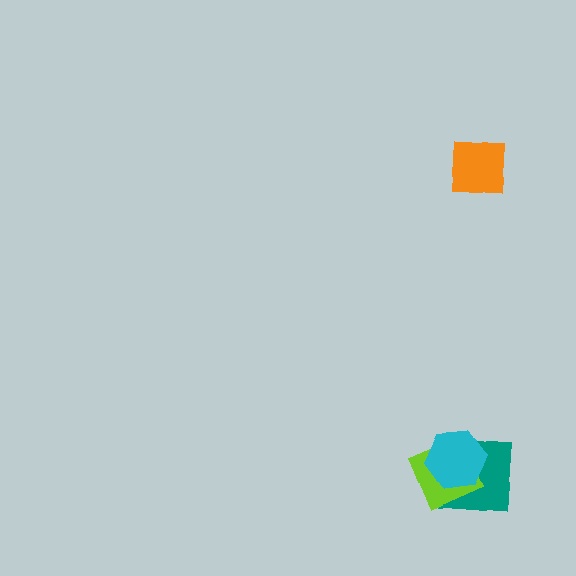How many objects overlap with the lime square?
2 objects overlap with the lime square.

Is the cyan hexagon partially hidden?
No, no other shape covers it.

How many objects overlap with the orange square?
0 objects overlap with the orange square.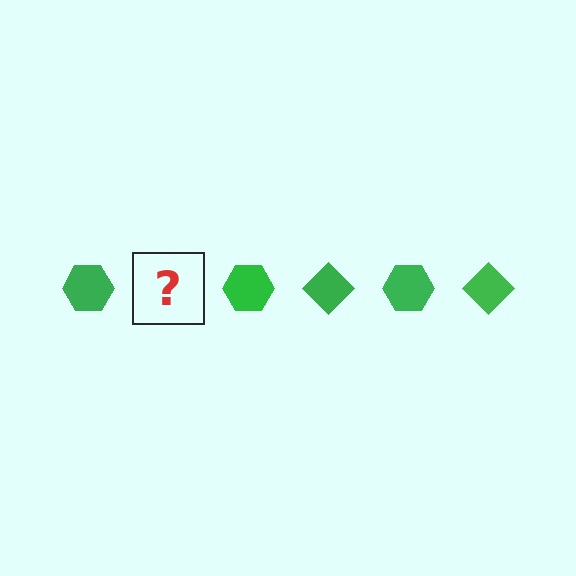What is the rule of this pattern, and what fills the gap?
The rule is that the pattern cycles through hexagon, diamond shapes in green. The gap should be filled with a green diamond.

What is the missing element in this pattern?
The missing element is a green diamond.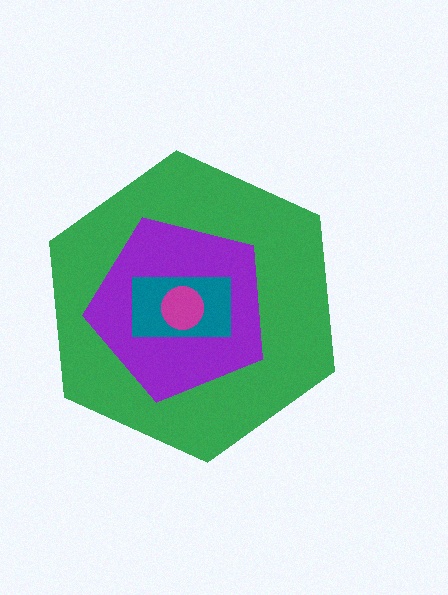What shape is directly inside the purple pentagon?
The teal rectangle.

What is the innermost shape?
The magenta circle.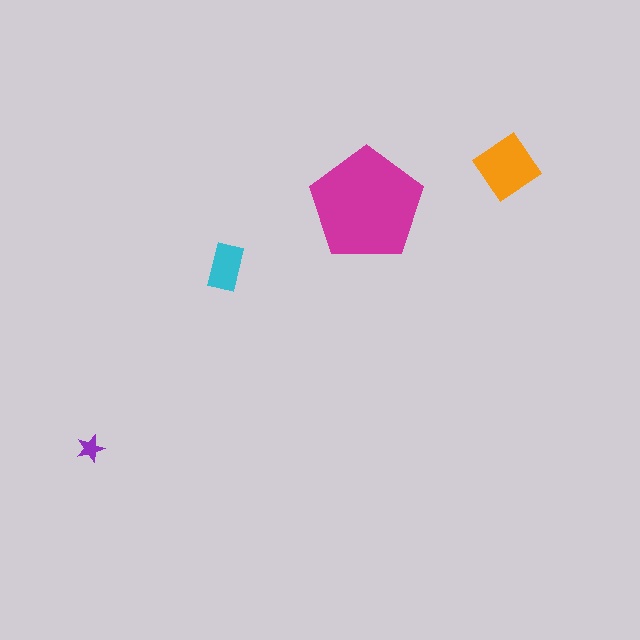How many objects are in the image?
There are 4 objects in the image.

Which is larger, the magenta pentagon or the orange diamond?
The magenta pentagon.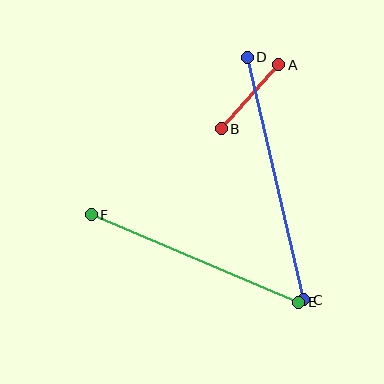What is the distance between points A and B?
The distance is approximately 86 pixels.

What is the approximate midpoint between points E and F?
The midpoint is at approximately (195, 259) pixels.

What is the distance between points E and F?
The distance is approximately 225 pixels.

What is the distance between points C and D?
The distance is approximately 249 pixels.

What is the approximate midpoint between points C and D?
The midpoint is at approximately (275, 179) pixels.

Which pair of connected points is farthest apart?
Points C and D are farthest apart.